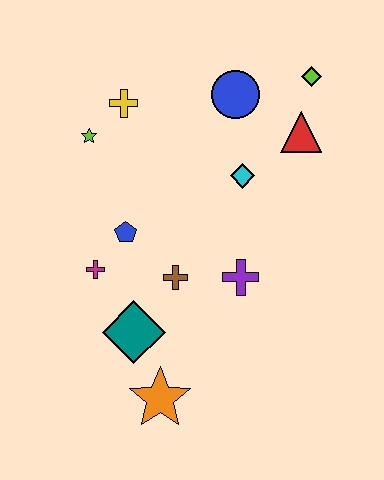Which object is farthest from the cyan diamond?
The orange star is farthest from the cyan diamond.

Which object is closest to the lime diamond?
The red triangle is closest to the lime diamond.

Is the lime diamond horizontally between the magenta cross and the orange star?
No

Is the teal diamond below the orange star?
No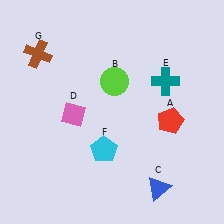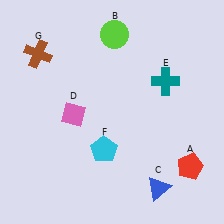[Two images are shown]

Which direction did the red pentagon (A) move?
The red pentagon (A) moved down.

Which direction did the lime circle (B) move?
The lime circle (B) moved up.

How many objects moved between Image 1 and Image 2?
2 objects moved between the two images.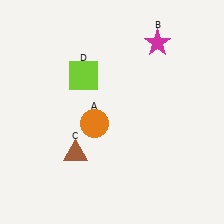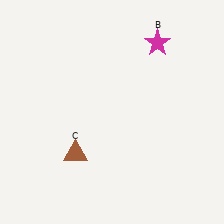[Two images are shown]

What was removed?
The orange circle (A), the lime square (D) were removed in Image 2.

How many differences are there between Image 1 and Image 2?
There are 2 differences between the two images.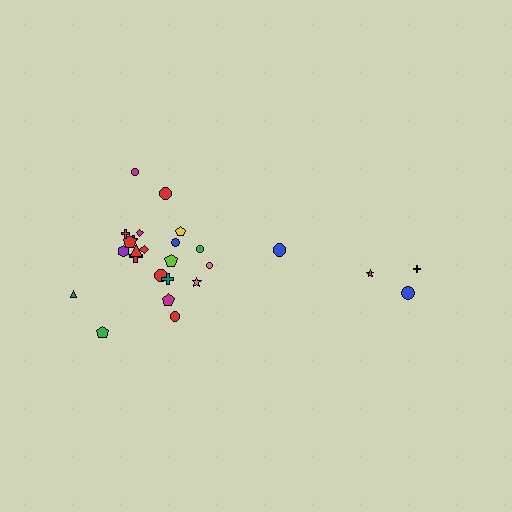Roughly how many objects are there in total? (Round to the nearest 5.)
Roughly 25 objects in total.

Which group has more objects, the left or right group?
The left group.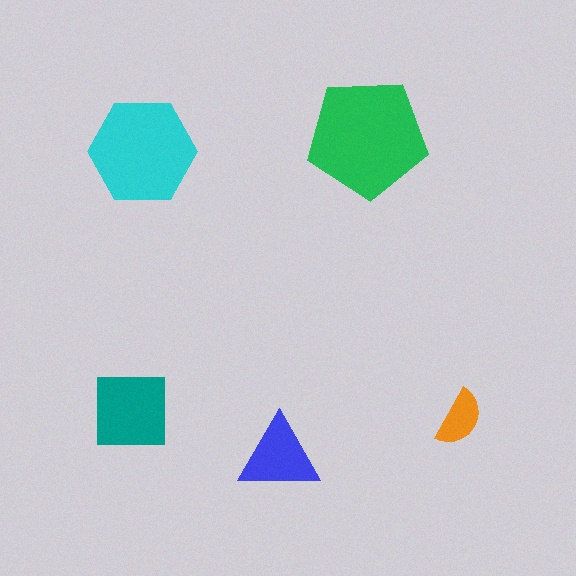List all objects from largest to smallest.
The green pentagon, the cyan hexagon, the teal square, the blue triangle, the orange semicircle.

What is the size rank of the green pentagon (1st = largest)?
1st.